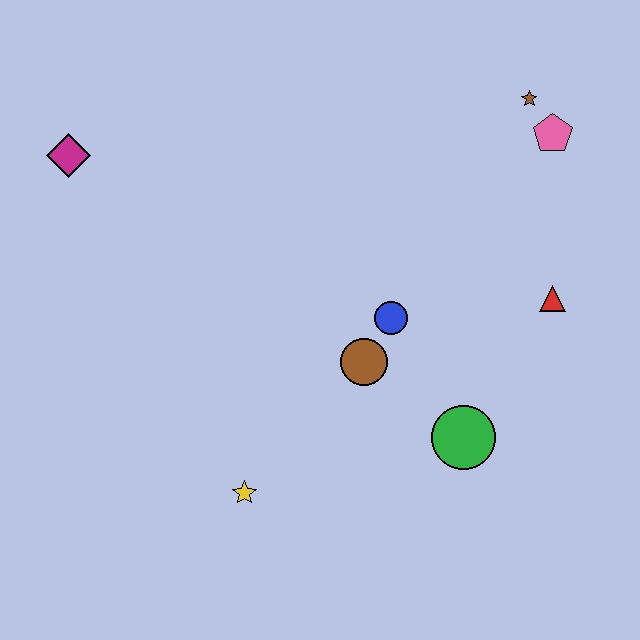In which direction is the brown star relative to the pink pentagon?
The brown star is above the pink pentagon.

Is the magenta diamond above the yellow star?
Yes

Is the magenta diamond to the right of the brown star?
No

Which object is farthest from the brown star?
The yellow star is farthest from the brown star.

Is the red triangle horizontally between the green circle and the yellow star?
No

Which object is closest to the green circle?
The brown circle is closest to the green circle.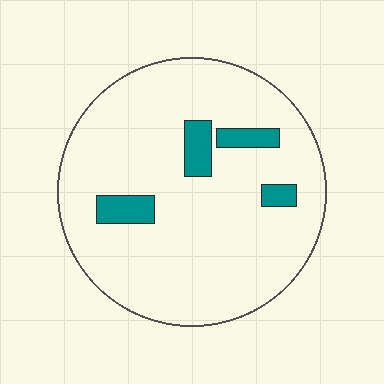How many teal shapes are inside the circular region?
4.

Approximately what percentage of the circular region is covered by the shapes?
Approximately 10%.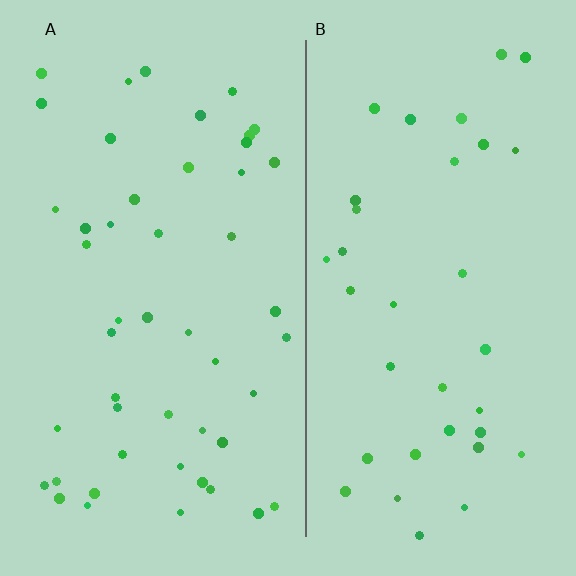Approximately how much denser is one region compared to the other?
Approximately 1.4× — region A over region B.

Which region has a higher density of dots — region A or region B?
A (the left).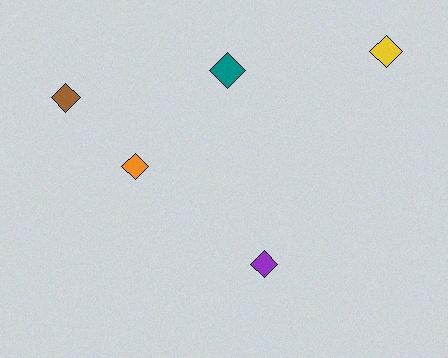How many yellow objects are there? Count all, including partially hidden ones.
There is 1 yellow object.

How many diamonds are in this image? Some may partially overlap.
There are 5 diamonds.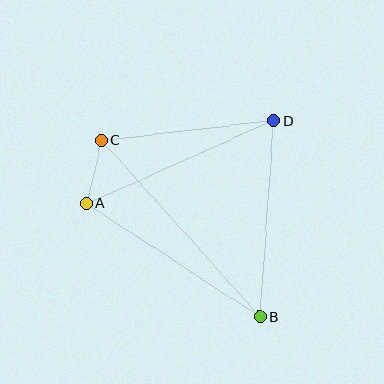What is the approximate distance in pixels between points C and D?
The distance between C and D is approximately 174 pixels.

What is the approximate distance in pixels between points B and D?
The distance between B and D is approximately 196 pixels.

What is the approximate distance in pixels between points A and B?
The distance between A and B is approximately 207 pixels.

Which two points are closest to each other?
Points A and C are closest to each other.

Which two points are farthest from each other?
Points B and C are farthest from each other.